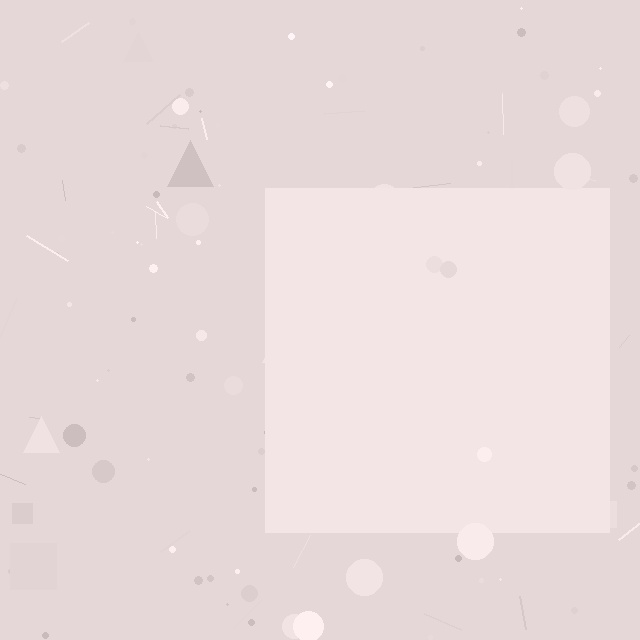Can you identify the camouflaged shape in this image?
The camouflaged shape is a square.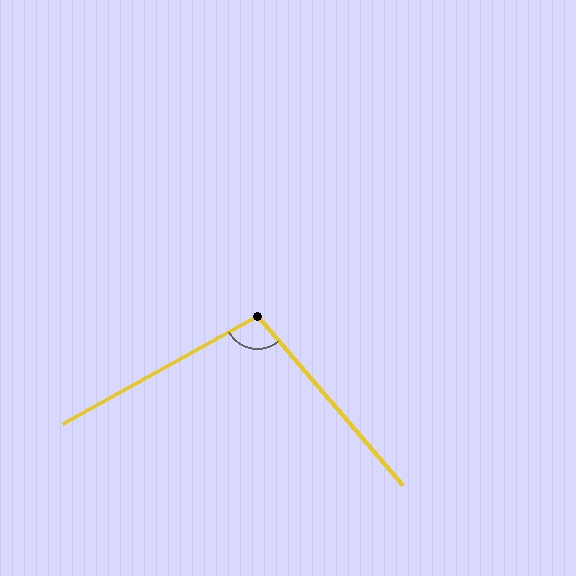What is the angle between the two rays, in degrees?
Approximately 101 degrees.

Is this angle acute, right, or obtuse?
It is obtuse.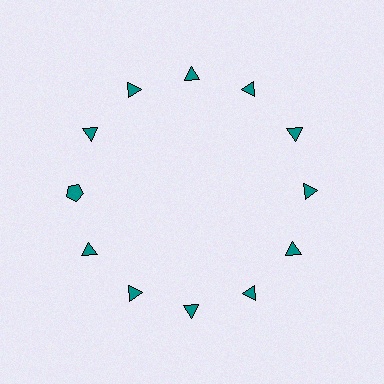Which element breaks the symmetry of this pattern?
The teal pentagon at roughly the 9 o'clock position breaks the symmetry. All other shapes are teal triangles.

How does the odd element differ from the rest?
It has a different shape: pentagon instead of triangle.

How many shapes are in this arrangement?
There are 12 shapes arranged in a ring pattern.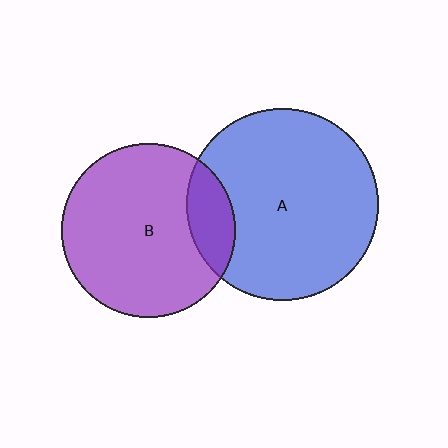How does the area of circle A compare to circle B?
Approximately 1.2 times.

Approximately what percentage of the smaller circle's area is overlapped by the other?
Approximately 15%.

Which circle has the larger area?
Circle A (blue).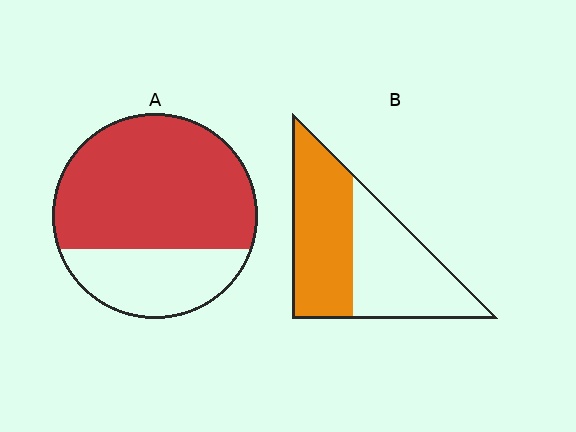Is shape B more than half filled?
Roughly half.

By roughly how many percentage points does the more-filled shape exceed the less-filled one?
By roughly 20 percentage points (A over B).